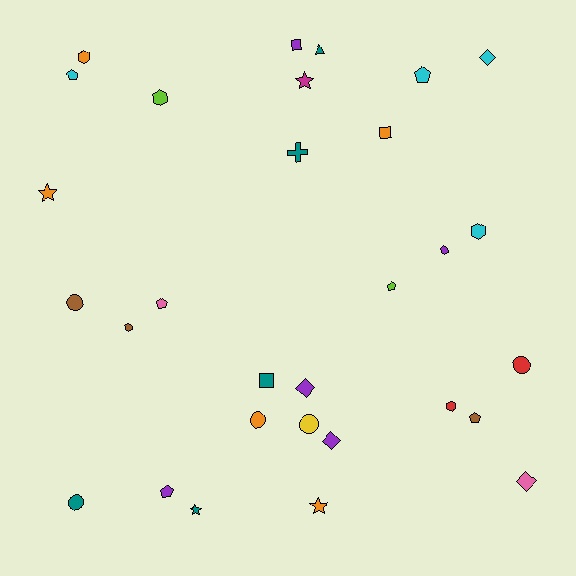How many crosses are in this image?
There is 1 cross.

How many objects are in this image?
There are 30 objects.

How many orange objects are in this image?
There are 5 orange objects.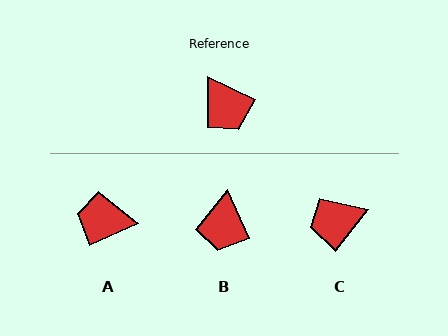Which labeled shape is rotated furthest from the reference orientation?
A, about 129 degrees away.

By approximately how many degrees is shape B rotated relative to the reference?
Approximately 40 degrees clockwise.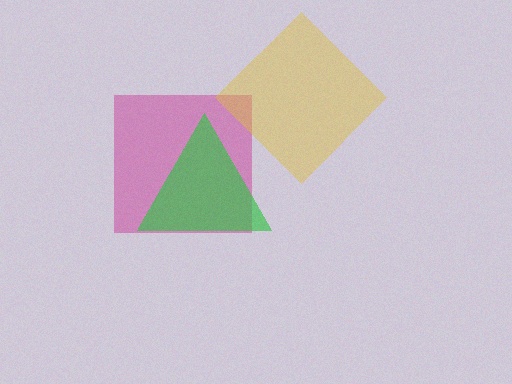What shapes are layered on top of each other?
The layered shapes are: a magenta square, a yellow diamond, a green triangle.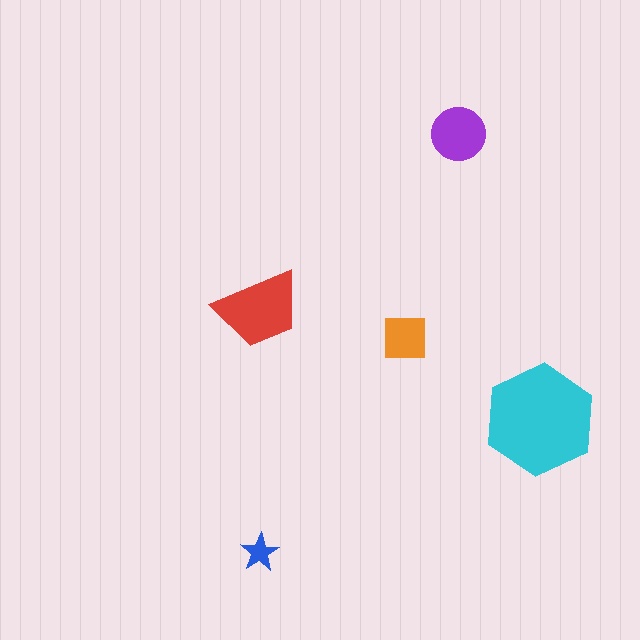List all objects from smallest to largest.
The blue star, the orange square, the purple circle, the red trapezoid, the cyan hexagon.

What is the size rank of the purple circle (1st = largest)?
3rd.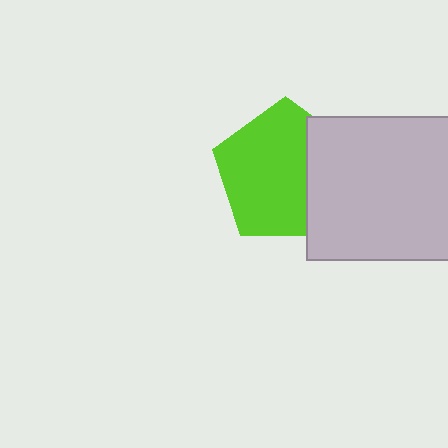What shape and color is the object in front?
The object in front is a light gray rectangle.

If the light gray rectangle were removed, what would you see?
You would see the complete lime pentagon.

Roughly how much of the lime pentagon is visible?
Most of it is visible (roughly 69%).